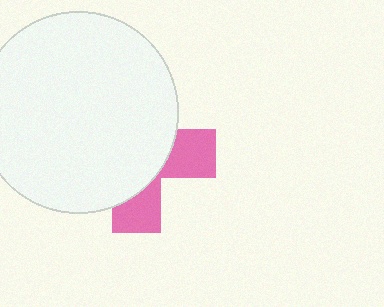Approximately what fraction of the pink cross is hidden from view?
Roughly 68% of the pink cross is hidden behind the white circle.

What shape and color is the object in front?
The object in front is a white circle.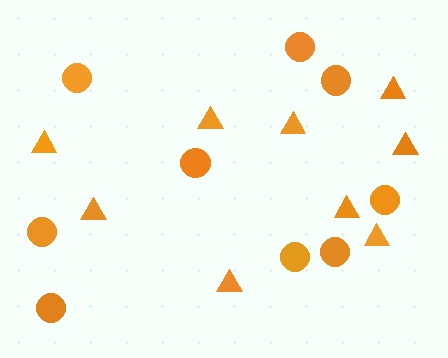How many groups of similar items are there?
There are 2 groups: one group of circles (9) and one group of triangles (9).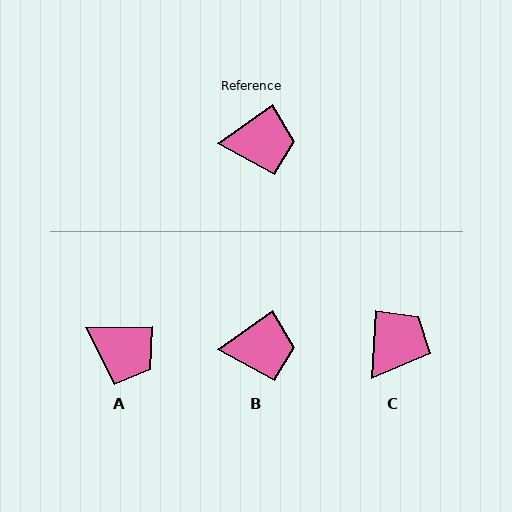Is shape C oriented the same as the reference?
No, it is off by about 51 degrees.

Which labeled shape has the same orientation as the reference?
B.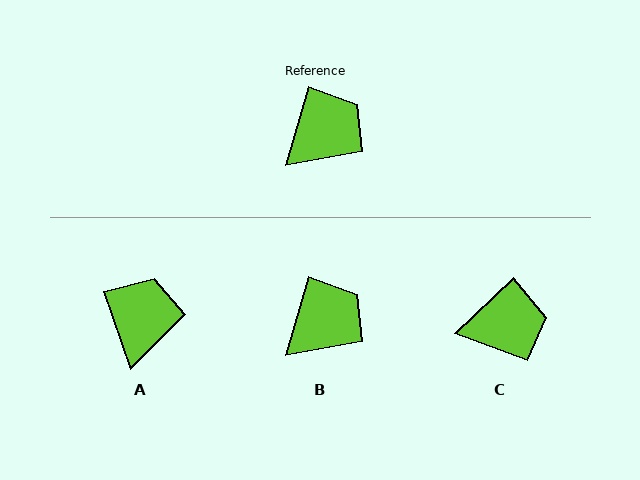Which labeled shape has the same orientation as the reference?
B.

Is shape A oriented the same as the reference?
No, it is off by about 34 degrees.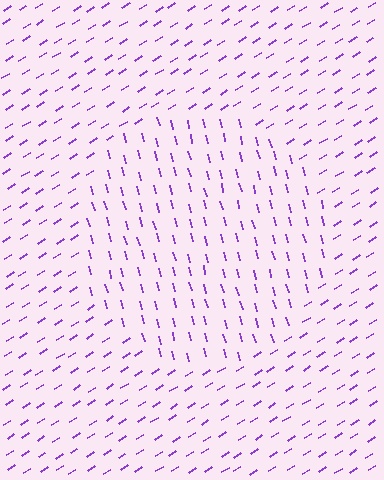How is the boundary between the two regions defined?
The boundary is defined purely by a change in line orientation (approximately 72 degrees difference). All lines are the same color and thickness.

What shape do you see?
I see a circle.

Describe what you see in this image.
The image is filled with small purple line segments. A circle region in the image has lines oriented differently from the surrounding lines, creating a visible texture boundary.